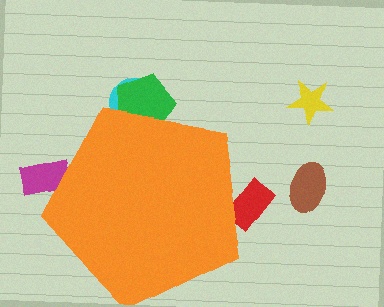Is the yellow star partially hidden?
No, the yellow star is fully visible.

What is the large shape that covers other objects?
An orange pentagon.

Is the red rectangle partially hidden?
Yes, the red rectangle is partially hidden behind the orange pentagon.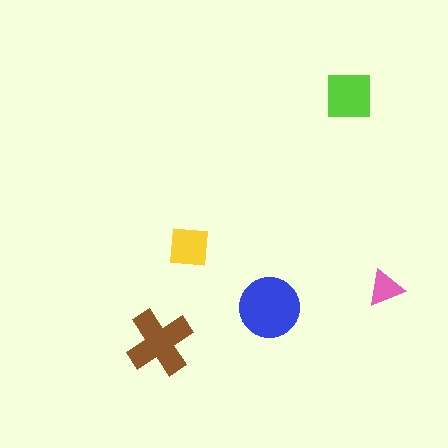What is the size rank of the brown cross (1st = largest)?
2nd.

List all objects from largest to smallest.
The blue circle, the brown cross, the lime square, the yellow square, the pink triangle.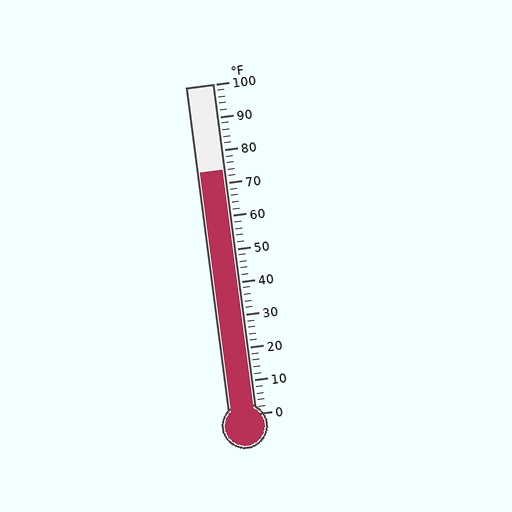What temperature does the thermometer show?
The thermometer shows approximately 74°F.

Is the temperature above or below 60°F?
The temperature is above 60°F.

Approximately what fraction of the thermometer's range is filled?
The thermometer is filled to approximately 75% of its range.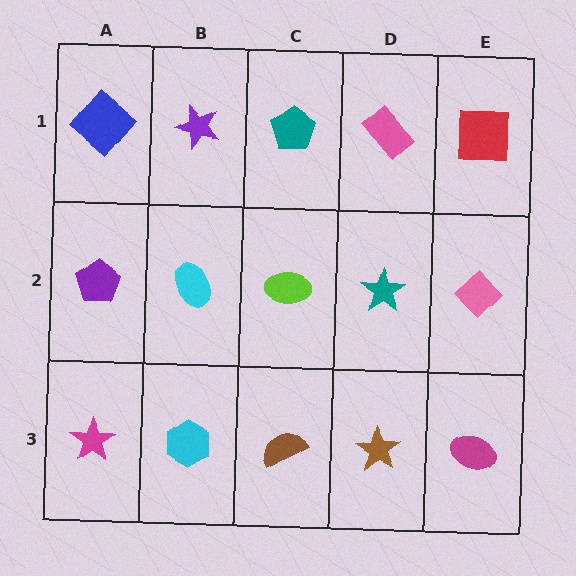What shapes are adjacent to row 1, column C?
A lime ellipse (row 2, column C), a purple star (row 1, column B), a pink rectangle (row 1, column D).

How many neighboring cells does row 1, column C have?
3.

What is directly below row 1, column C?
A lime ellipse.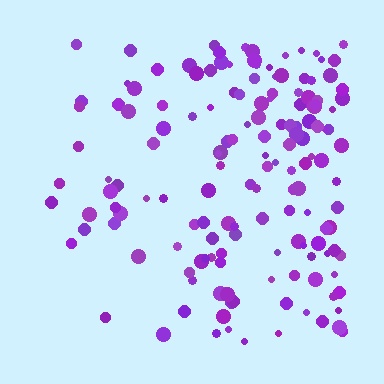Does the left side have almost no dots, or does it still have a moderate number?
Still a moderate number, just noticeably fewer than the right.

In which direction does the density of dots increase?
From left to right, with the right side densest.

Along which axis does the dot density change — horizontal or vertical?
Horizontal.